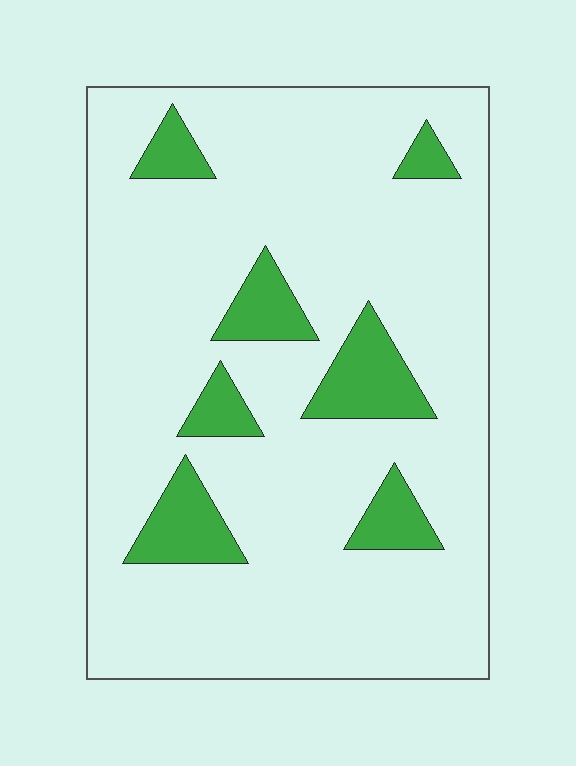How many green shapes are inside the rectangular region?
7.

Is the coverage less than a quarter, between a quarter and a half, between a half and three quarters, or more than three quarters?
Less than a quarter.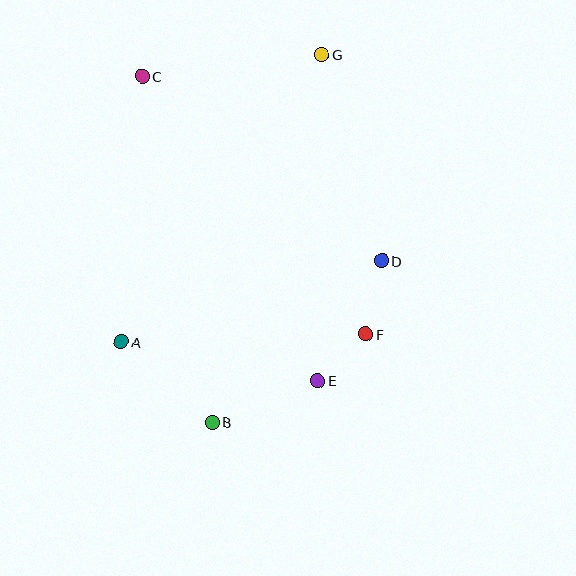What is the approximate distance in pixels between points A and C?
The distance between A and C is approximately 266 pixels.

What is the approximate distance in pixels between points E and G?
The distance between E and G is approximately 326 pixels.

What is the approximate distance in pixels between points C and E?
The distance between C and E is approximately 351 pixels.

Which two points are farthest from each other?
Points B and G are farthest from each other.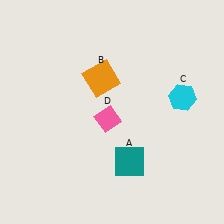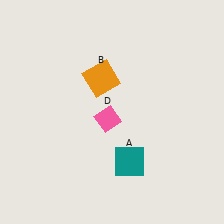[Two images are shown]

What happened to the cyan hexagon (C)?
The cyan hexagon (C) was removed in Image 2. It was in the top-right area of Image 1.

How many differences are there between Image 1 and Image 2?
There is 1 difference between the two images.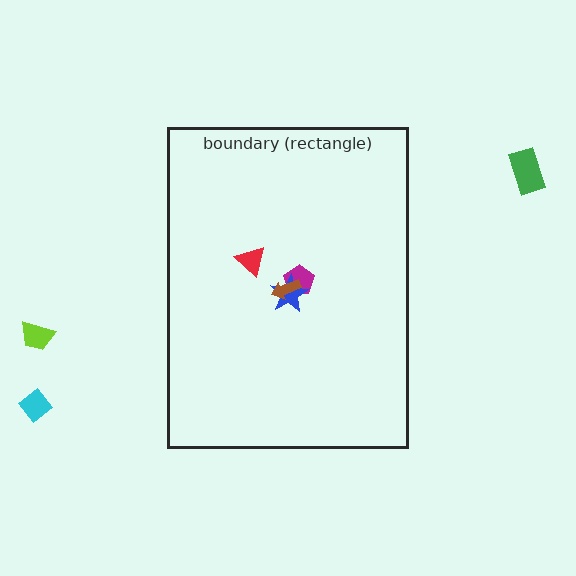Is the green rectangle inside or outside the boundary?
Outside.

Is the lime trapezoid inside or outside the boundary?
Outside.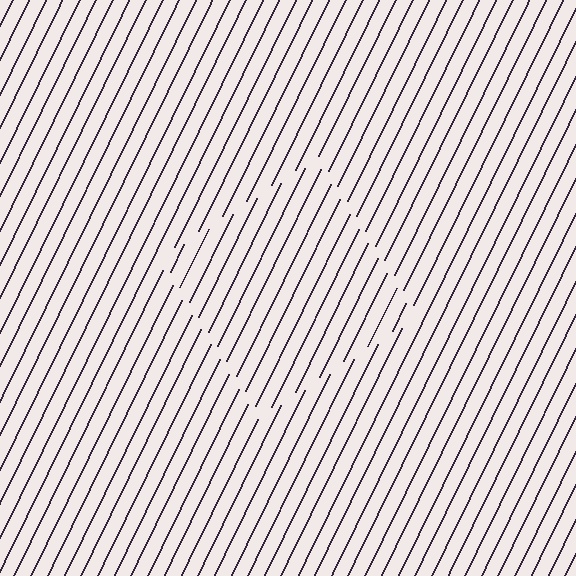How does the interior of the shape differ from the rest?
The interior of the shape contains the same grating, shifted by half a period — the contour is defined by the phase discontinuity where line-ends from the inner and outer gratings abut.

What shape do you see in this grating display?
An illusory square. The interior of the shape contains the same grating, shifted by half a period — the contour is defined by the phase discontinuity where line-ends from the inner and outer gratings abut.